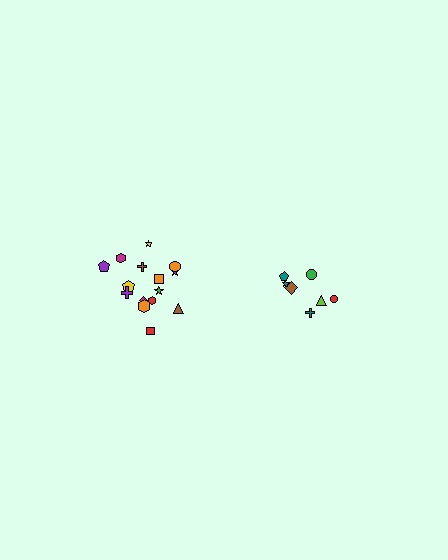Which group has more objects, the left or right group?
The left group.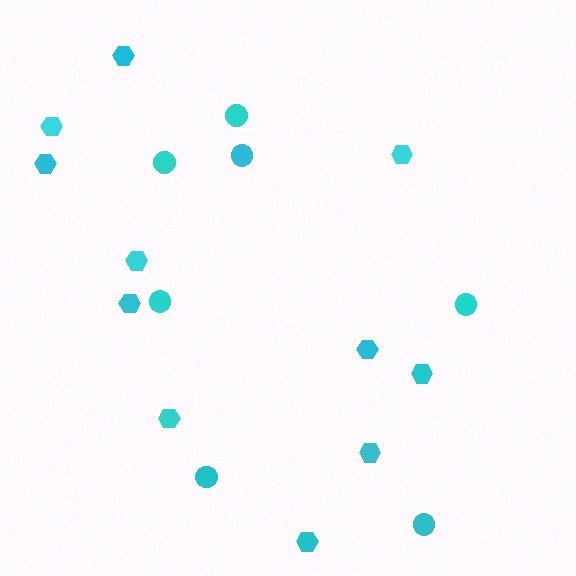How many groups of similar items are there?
There are 2 groups: one group of circles (7) and one group of hexagons (11).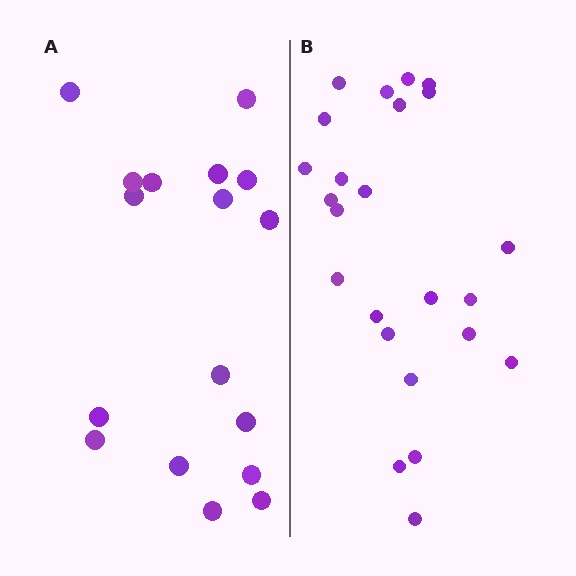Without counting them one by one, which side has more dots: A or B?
Region B (the right region) has more dots.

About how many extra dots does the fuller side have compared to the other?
Region B has roughly 8 or so more dots than region A.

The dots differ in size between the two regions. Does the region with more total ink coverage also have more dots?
No. Region A has more total ink coverage because its dots are larger, but region B actually contains more individual dots. Total area can be misleading — the number of items is what matters here.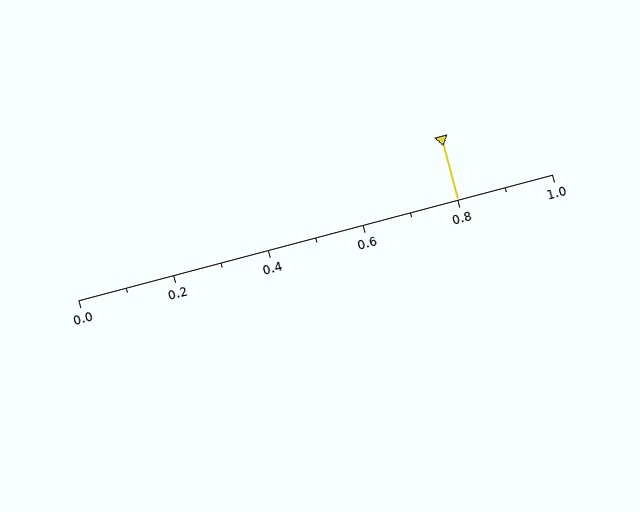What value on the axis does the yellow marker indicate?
The marker indicates approximately 0.8.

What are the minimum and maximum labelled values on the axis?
The axis runs from 0.0 to 1.0.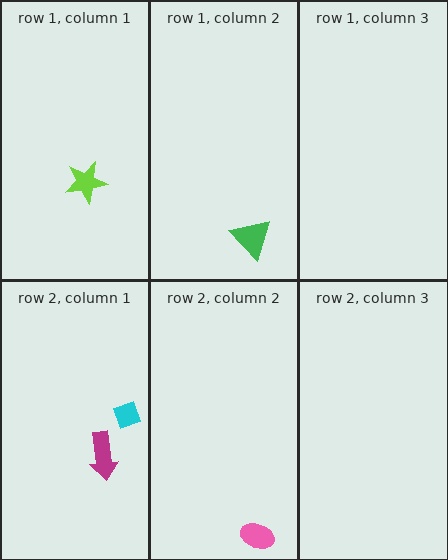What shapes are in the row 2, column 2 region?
The pink ellipse.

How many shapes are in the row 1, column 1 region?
1.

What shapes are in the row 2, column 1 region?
The magenta arrow, the cyan diamond.